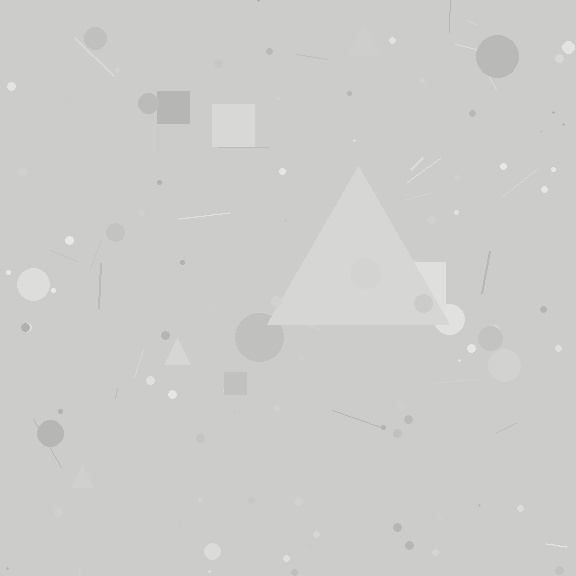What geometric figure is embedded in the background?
A triangle is embedded in the background.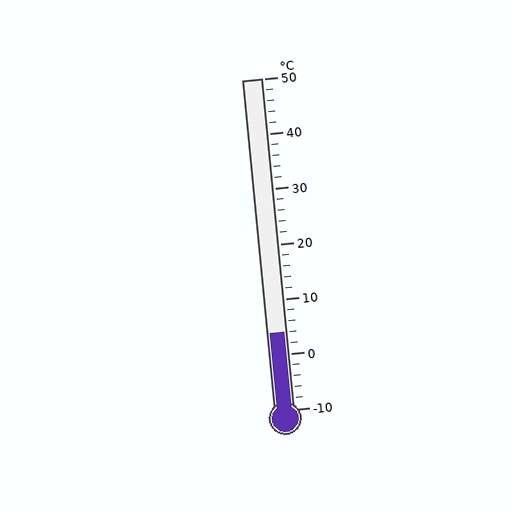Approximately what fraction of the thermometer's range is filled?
The thermometer is filled to approximately 25% of its range.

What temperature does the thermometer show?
The thermometer shows approximately 4°C.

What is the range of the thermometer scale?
The thermometer scale ranges from -10°C to 50°C.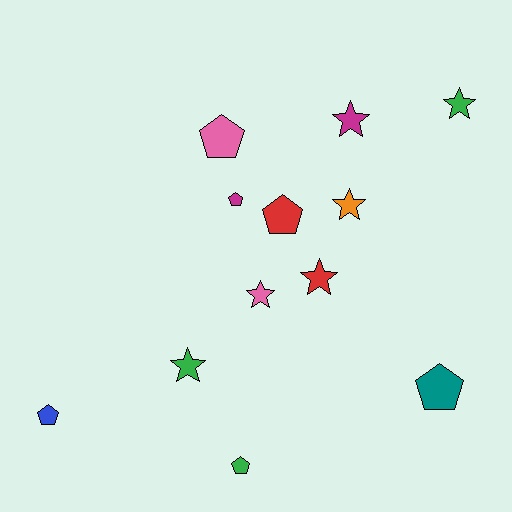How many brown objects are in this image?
There are no brown objects.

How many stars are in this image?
There are 6 stars.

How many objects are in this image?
There are 12 objects.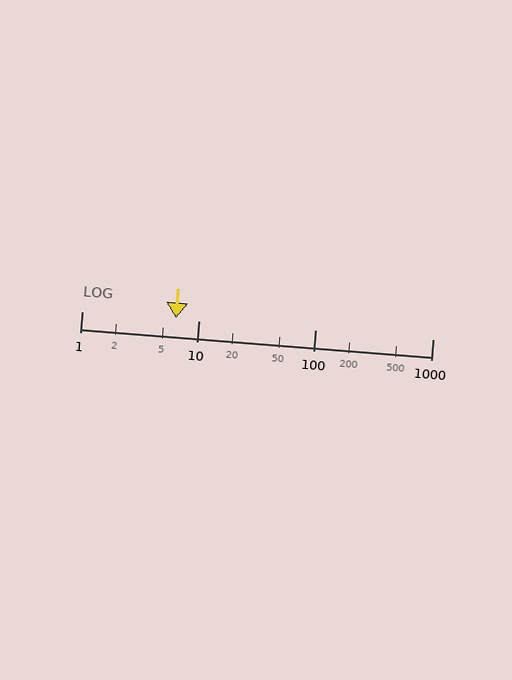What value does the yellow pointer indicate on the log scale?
The pointer indicates approximately 6.4.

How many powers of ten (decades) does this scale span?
The scale spans 3 decades, from 1 to 1000.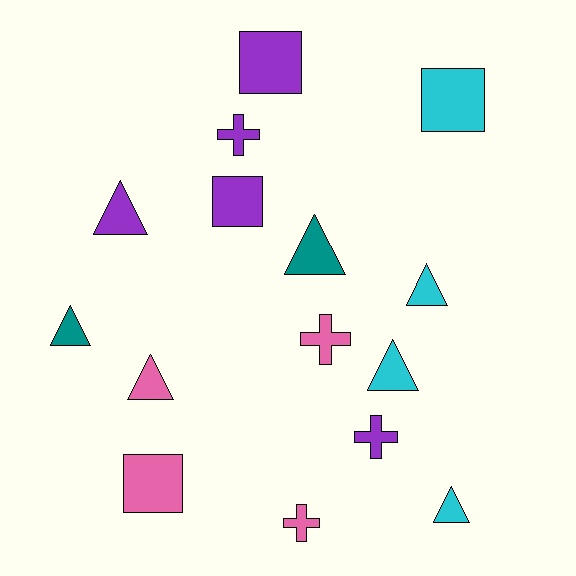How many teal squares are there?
There are no teal squares.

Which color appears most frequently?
Purple, with 5 objects.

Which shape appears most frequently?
Triangle, with 7 objects.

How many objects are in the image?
There are 15 objects.